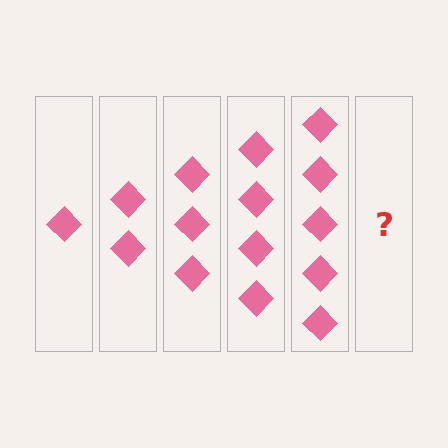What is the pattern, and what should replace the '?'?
The pattern is that each step adds one more diamond. The '?' should be 6 diamonds.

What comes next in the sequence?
The next element should be 6 diamonds.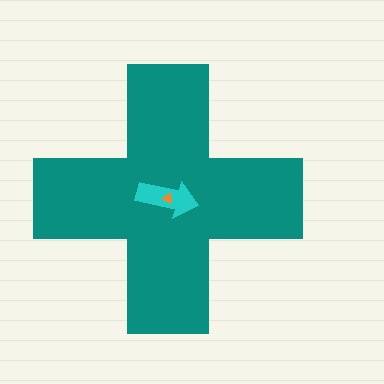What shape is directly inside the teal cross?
The cyan arrow.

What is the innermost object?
The orange triangle.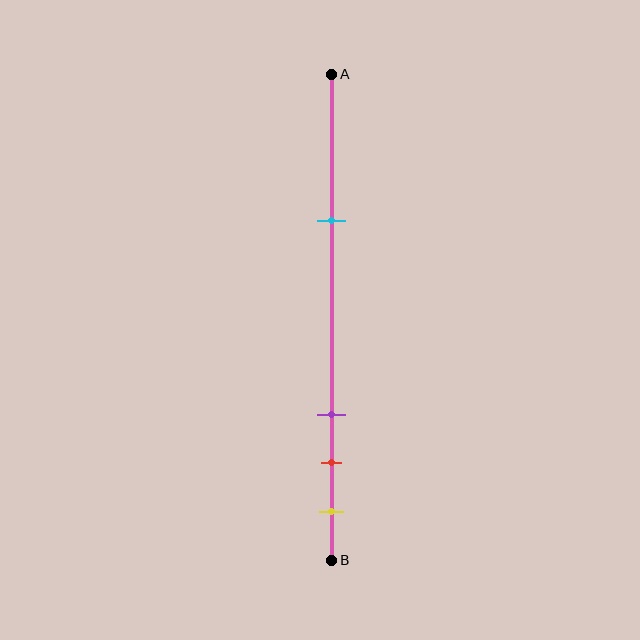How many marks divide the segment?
There are 4 marks dividing the segment.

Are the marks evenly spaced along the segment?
No, the marks are not evenly spaced.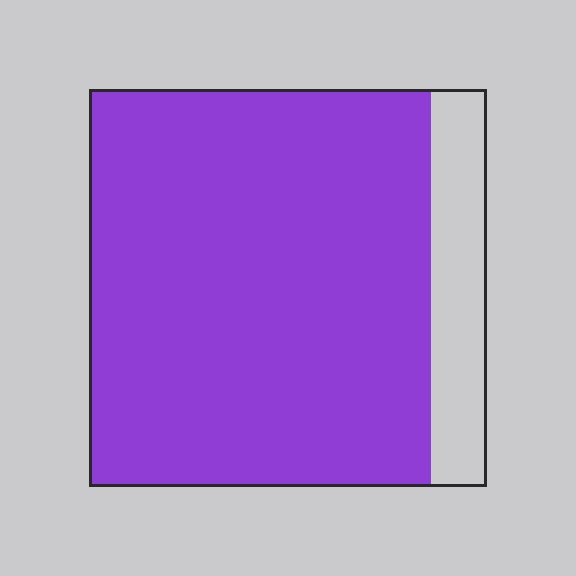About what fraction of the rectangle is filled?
About seven eighths (7/8).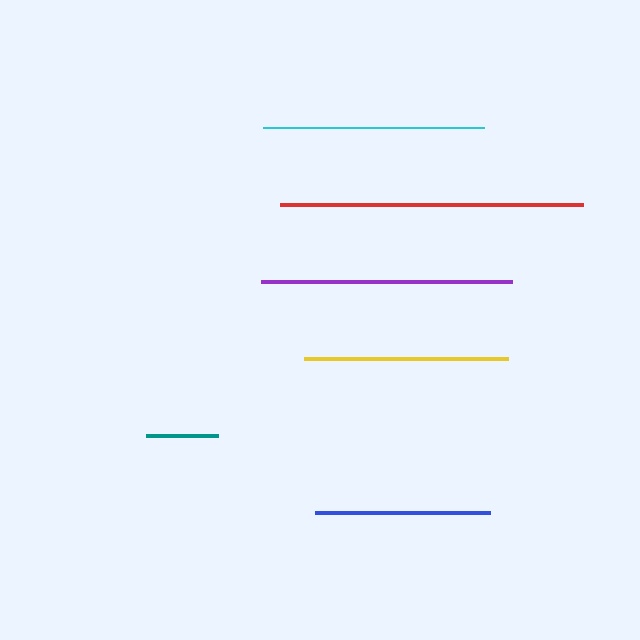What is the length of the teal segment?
The teal segment is approximately 71 pixels long.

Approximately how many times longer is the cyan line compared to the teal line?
The cyan line is approximately 3.1 times the length of the teal line.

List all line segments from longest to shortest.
From longest to shortest: red, purple, cyan, yellow, blue, teal.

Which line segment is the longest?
The red line is the longest at approximately 303 pixels.